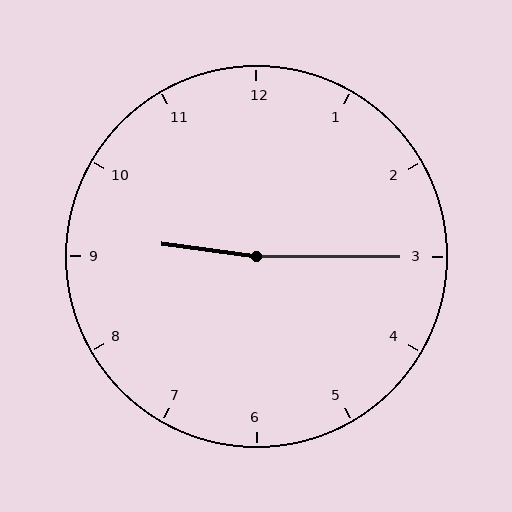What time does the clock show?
9:15.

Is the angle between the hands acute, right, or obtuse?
It is obtuse.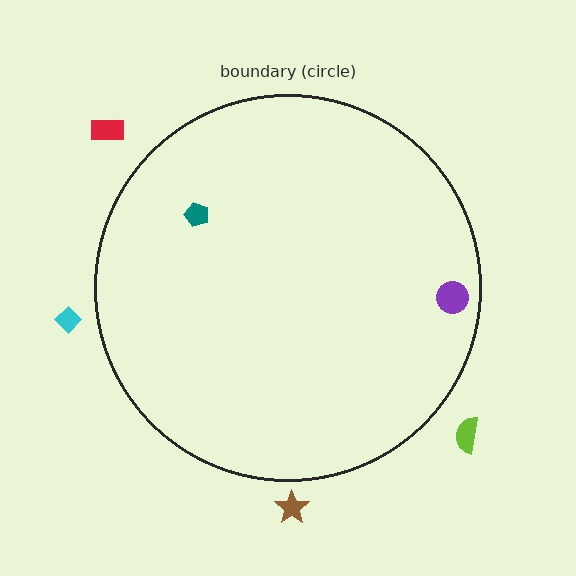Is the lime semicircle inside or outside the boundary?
Outside.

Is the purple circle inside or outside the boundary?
Inside.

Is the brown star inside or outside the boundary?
Outside.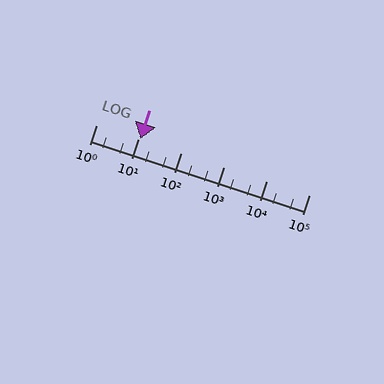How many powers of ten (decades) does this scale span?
The scale spans 5 decades, from 1 to 100000.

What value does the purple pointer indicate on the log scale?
The pointer indicates approximately 11.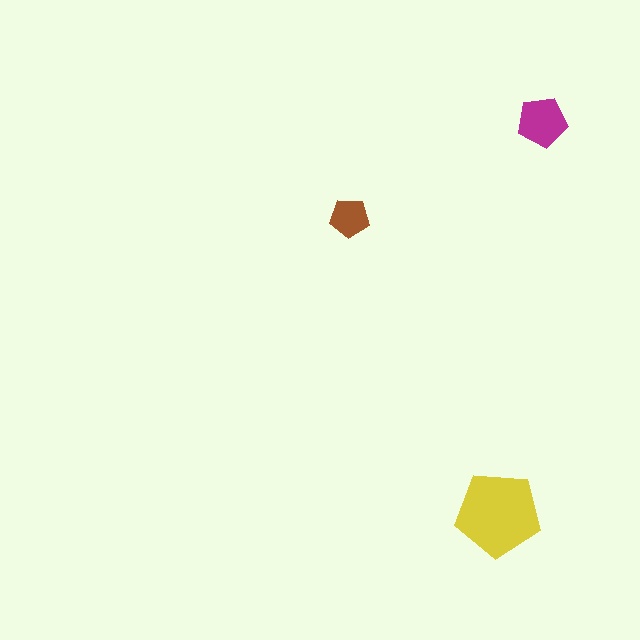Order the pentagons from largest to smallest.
the yellow one, the magenta one, the brown one.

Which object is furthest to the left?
The brown pentagon is leftmost.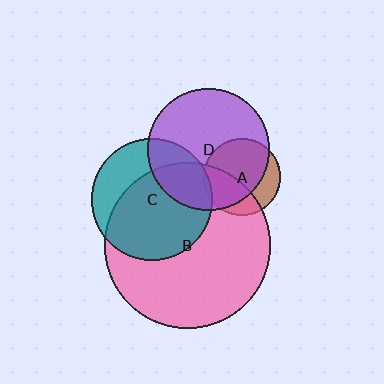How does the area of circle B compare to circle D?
Approximately 1.8 times.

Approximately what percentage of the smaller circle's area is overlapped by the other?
Approximately 25%.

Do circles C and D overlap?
Yes.